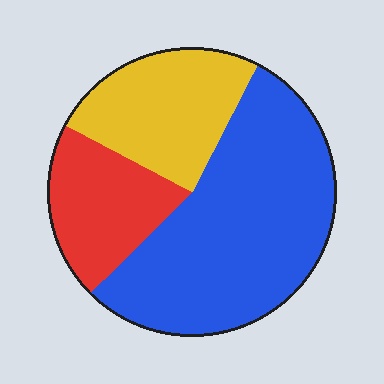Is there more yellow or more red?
Yellow.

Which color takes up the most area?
Blue, at roughly 55%.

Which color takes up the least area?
Red, at roughly 20%.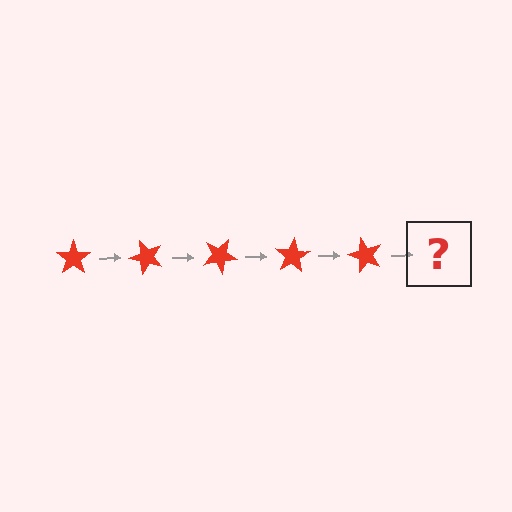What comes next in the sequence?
The next element should be a red star rotated 250 degrees.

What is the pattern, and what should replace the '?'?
The pattern is that the star rotates 50 degrees each step. The '?' should be a red star rotated 250 degrees.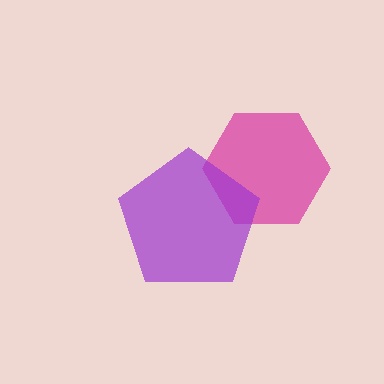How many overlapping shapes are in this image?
There are 2 overlapping shapes in the image.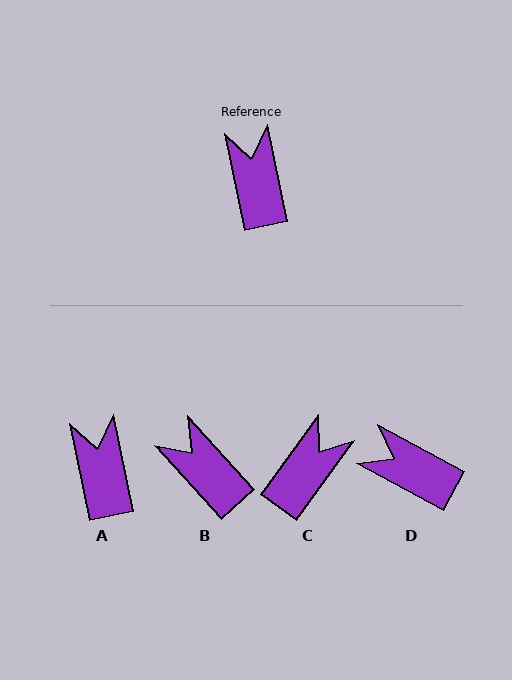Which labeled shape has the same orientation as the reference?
A.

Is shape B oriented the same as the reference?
No, it is off by about 30 degrees.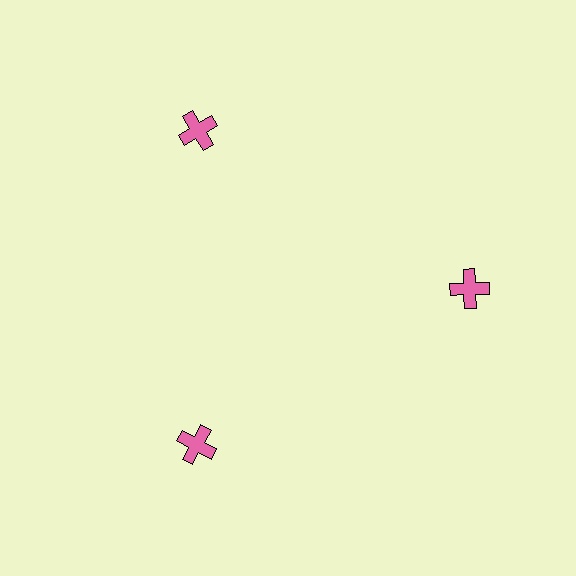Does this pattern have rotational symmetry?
Yes, this pattern has 3-fold rotational symmetry. It looks the same after rotating 120 degrees around the center.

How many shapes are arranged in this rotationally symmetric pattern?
There are 3 shapes, arranged in 3 groups of 1.